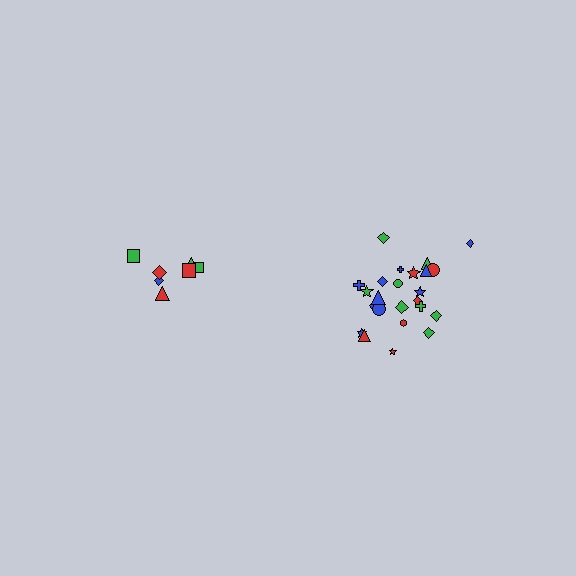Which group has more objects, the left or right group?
The right group.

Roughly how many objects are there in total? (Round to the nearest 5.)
Roughly 30 objects in total.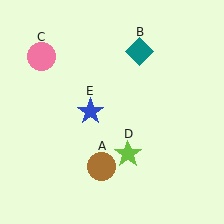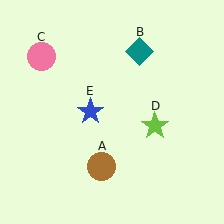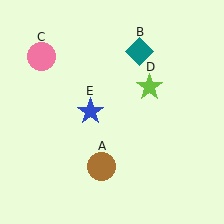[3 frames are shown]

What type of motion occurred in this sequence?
The lime star (object D) rotated counterclockwise around the center of the scene.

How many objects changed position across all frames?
1 object changed position: lime star (object D).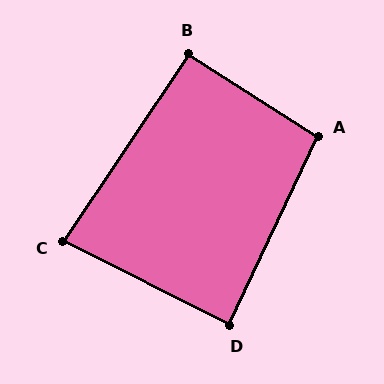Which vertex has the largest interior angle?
A, at approximately 97 degrees.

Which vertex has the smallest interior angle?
C, at approximately 83 degrees.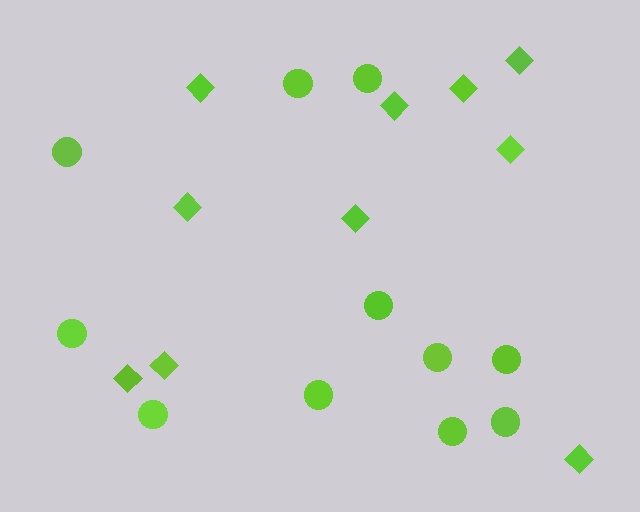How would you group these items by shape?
There are 2 groups: one group of diamonds (10) and one group of circles (11).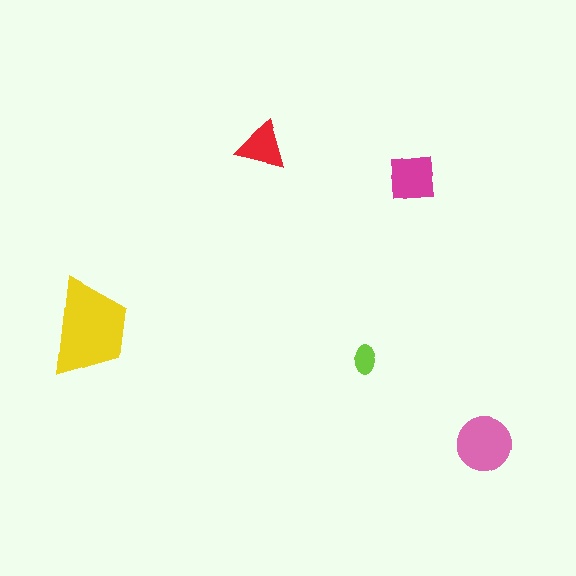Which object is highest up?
The red triangle is topmost.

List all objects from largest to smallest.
The yellow trapezoid, the pink circle, the magenta square, the red triangle, the lime ellipse.